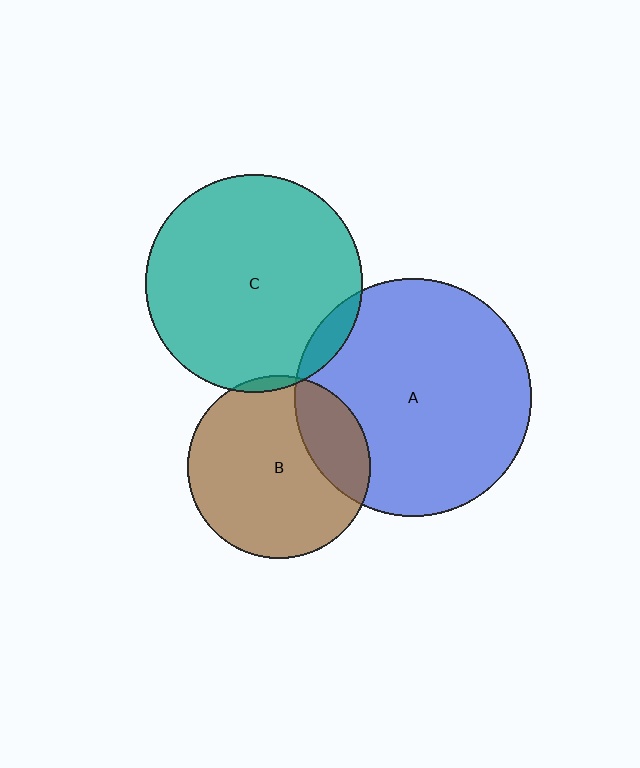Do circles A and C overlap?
Yes.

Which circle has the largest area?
Circle A (blue).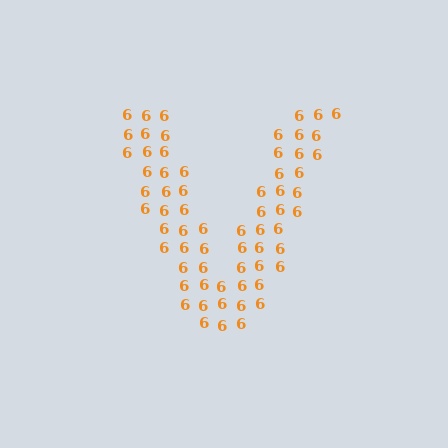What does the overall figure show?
The overall figure shows the letter V.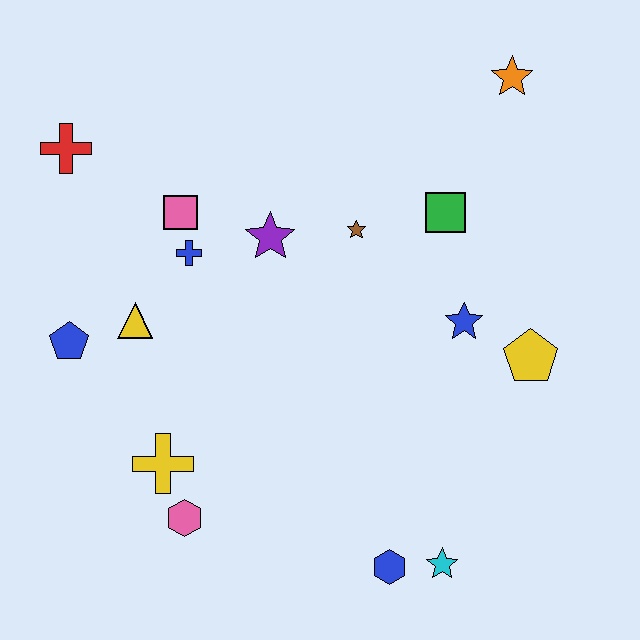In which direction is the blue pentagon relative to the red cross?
The blue pentagon is below the red cross.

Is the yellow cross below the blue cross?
Yes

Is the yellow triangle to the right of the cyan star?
No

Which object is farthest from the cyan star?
The red cross is farthest from the cyan star.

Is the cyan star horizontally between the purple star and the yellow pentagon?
Yes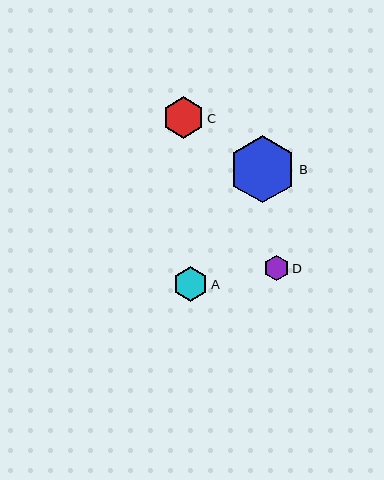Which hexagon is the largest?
Hexagon B is the largest with a size of approximately 68 pixels.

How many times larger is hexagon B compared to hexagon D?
Hexagon B is approximately 2.6 times the size of hexagon D.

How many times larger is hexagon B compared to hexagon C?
Hexagon B is approximately 1.6 times the size of hexagon C.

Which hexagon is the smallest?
Hexagon D is the smallest with a size of approximately 26 pixels.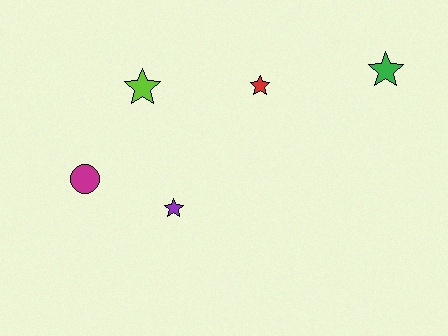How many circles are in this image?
There is 1 circle.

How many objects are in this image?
There are 5 objects.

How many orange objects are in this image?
There are no orange objects.